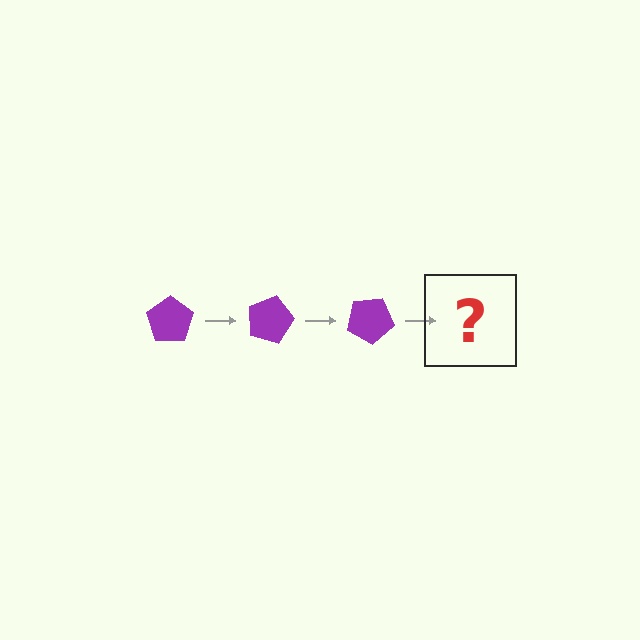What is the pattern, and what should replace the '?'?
The pattern is that the pentagon rotates 15 degrees each step. The '?' should be a purple pentagon rotated 45 degrees.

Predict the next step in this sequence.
The next step is a purple pentagon rotated 45 degrees.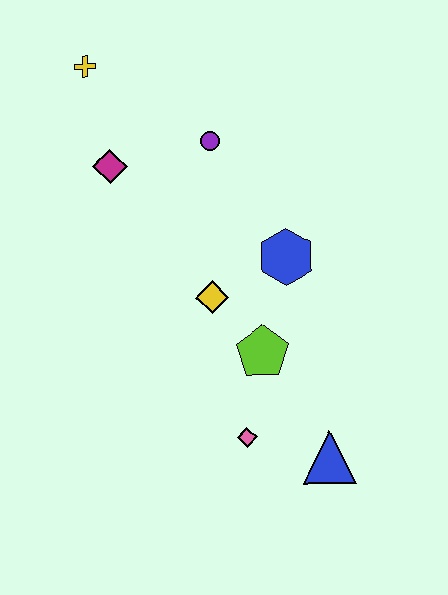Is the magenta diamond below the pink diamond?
No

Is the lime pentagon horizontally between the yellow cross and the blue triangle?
Yes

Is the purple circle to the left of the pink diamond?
Yes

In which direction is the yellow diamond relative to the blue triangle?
The yellow diamond is above the blue triangle.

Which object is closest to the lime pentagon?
The yellow diamond is closest to the lime pentagon.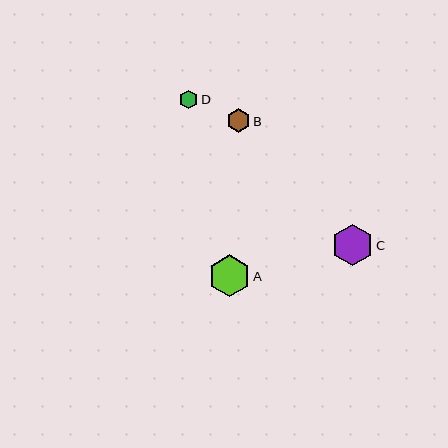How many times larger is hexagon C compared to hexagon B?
Hexagon C is approximately 1.7 times the size of hexagon B.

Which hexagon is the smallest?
Hexagon D is the smallest with a size of approximately 18 pixels.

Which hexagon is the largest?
Hexagon A is the largest with a size of approximately 42 pixels.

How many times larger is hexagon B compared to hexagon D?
Hexagon B is approximately 1.3 times the size of hexagon D.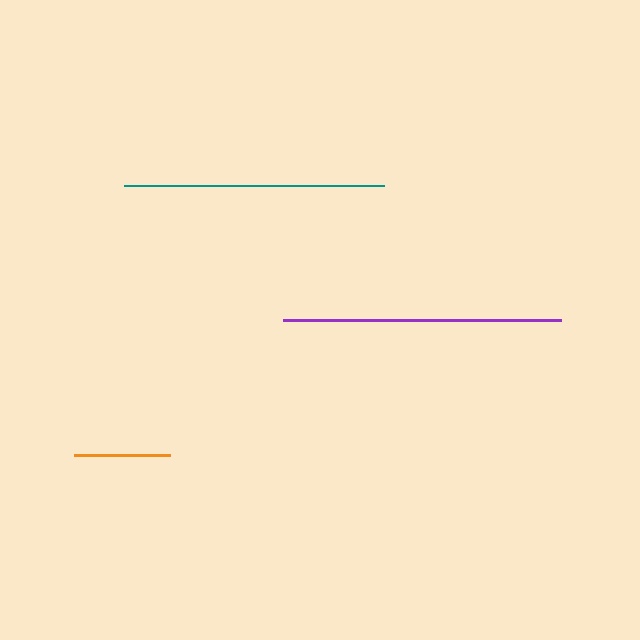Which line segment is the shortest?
The orange line is the shortest at approximately 96 pixels.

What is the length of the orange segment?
The orange segment is approximately 96 pixels long.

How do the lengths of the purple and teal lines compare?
The purple and teal lines are approximately the same length.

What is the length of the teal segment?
The teal segment is approximately 260 pixels long.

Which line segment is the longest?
The purple line is the longest at approximately 277 pixels.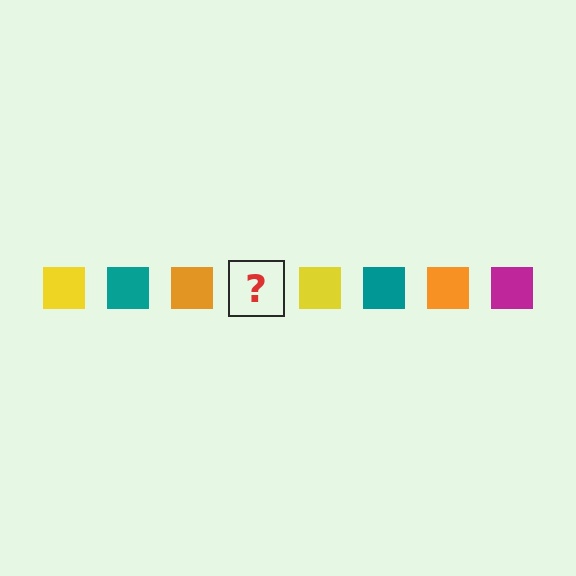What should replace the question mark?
The question mark should be replaced with a magenta square.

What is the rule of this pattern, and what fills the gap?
The rule is that the pattern cycles through yellow, teal, orange, magenta squares. The gap should be filled with a magenta square.